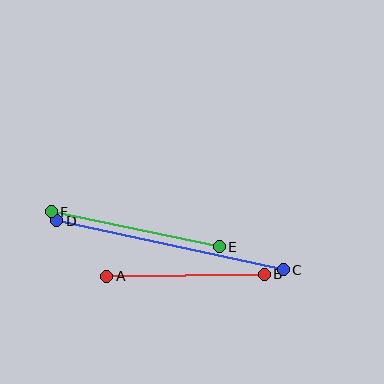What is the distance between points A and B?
The distance is approximately 158 pixels.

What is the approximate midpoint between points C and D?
The midpoint is at approximately (170, 245) pixels.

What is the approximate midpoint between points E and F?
The midpoint is at approximately (135, 229) pixels.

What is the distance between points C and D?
The distance is approximately 232 pixels.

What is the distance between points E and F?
The distance is approximately 172 pixels.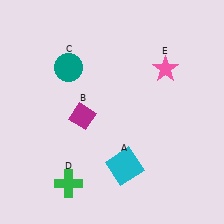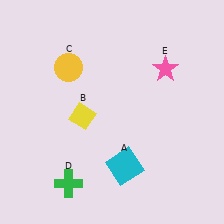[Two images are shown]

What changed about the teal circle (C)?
In Image 1, C is teal. In Image 2, it changed to yellow.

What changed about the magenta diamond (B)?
In Image 1, B is magenta. In Image 2, it changed to yellow.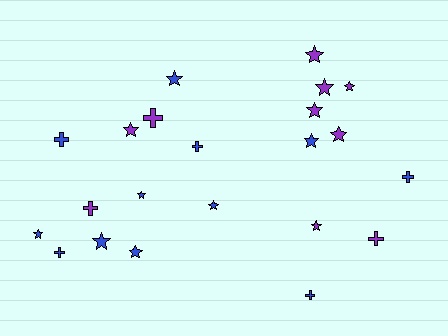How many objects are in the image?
There are 22 objects.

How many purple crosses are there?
There are 3 purple crosses.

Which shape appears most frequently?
Star, with 14 objects.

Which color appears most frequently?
Blue, with 12 objects.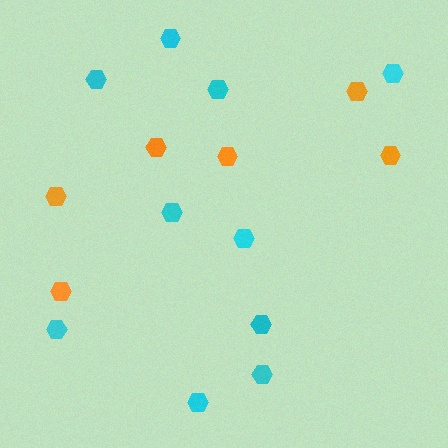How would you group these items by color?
There are 2 groups: one group of cyan hexagons (10) and one group of orange hexagons (6).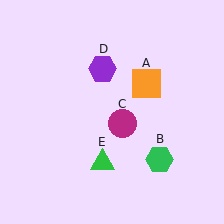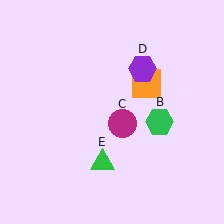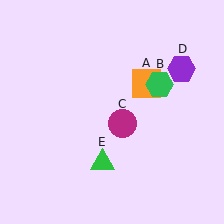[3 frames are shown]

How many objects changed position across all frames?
2 objects changed position: green hexagon (object B), purple hexagon (object D).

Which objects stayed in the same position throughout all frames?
Orange square (object A) and magenta circle (object C) and green triangle (object E) remained stationary.